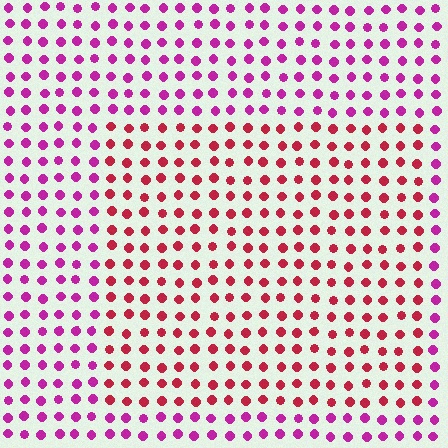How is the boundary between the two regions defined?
The boundary is defined purely by a slight shift in hue (about 38 degrees). Spacing, size, and orientation are identical on both sides.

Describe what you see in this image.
The image is filled with small magenta elements in a uniform arrangement. A rectangle-shaped region is visible where the elements are tinted to a slightly different hue, forming a subtle color boundary.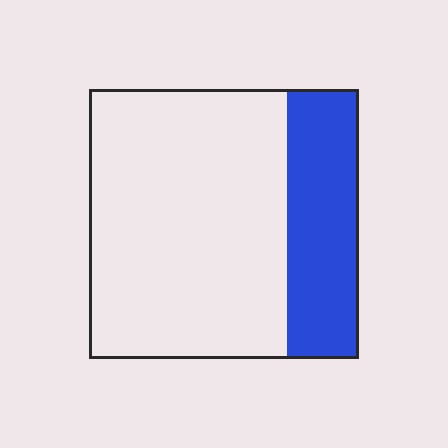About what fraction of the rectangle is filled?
About one quarter (1/4).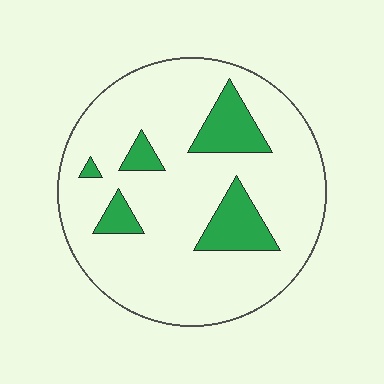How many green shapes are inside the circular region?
5.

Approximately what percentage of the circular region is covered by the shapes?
Approximately 15%.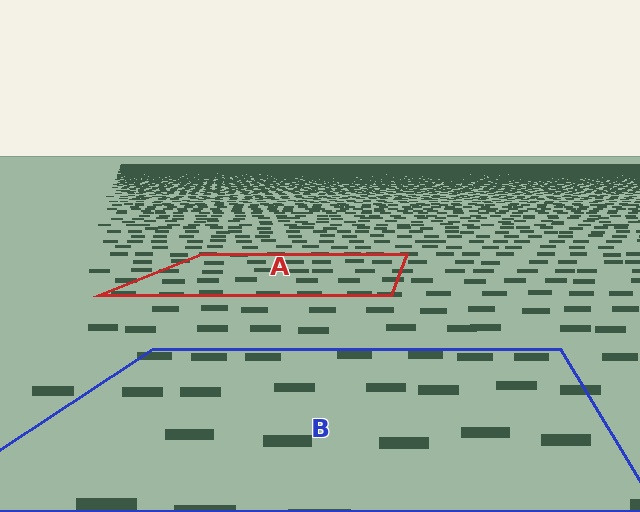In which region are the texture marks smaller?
The texture marks are smaller in region A, because it is farther away.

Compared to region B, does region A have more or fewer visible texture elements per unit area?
Region A has more texture elements per unit area — they are packed more densely because it is farther away.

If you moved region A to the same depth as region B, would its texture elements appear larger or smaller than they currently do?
They would appear larger. At a closer depth, the same texture elements are projected at a bigger on-screen size.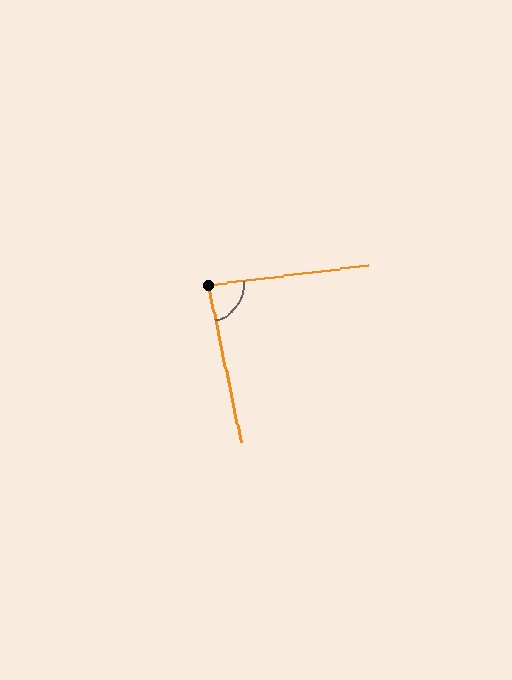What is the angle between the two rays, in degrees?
Approximately 85 degrees.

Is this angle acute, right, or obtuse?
It is approximately a right angle.